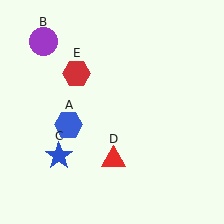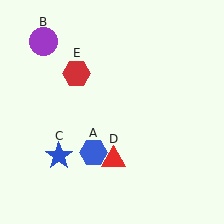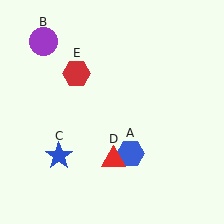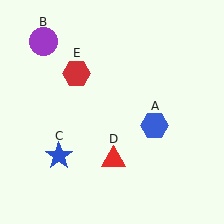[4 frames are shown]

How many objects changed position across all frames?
1 object changed position: blue hexagon (object A).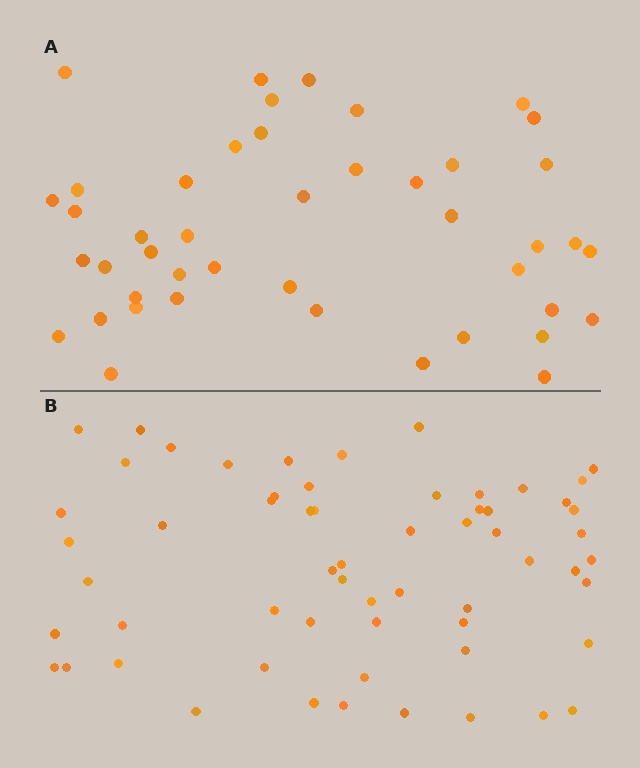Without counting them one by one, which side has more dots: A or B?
Region B (the bottom region) has more dots.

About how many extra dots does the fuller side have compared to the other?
Region B has approximately 15 more dots than region A.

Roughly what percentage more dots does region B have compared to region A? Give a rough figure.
About 35% more.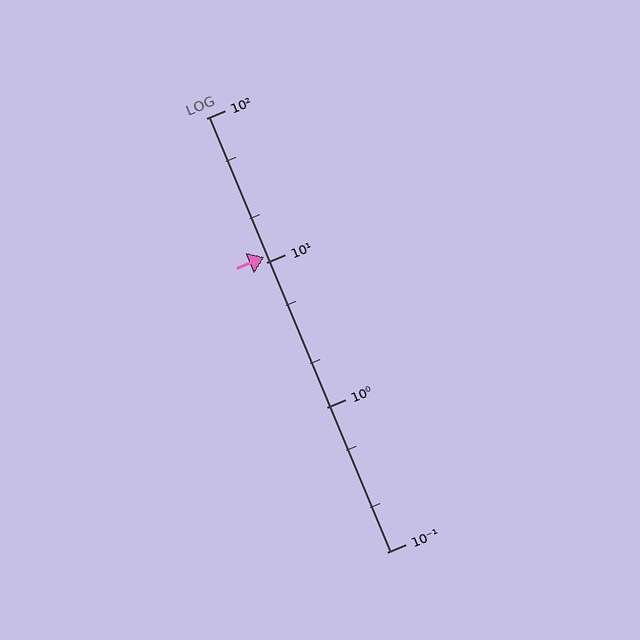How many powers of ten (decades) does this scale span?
The scale spans 3 decades, from 0.1 to 100.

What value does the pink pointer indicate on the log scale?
The pointer indicates approximately 11.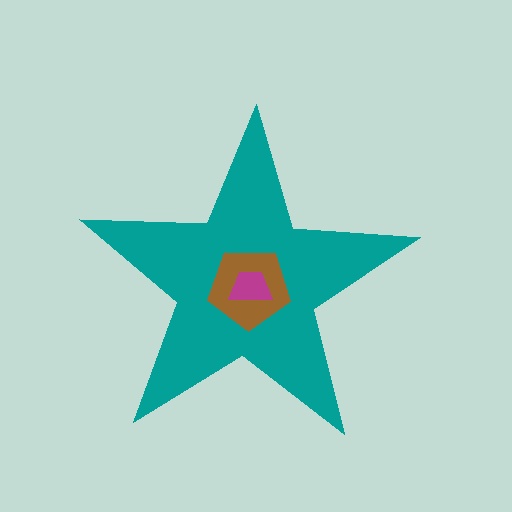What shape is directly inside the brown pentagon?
The magenta trapezoid.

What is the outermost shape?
The teal star.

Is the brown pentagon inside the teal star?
Yes.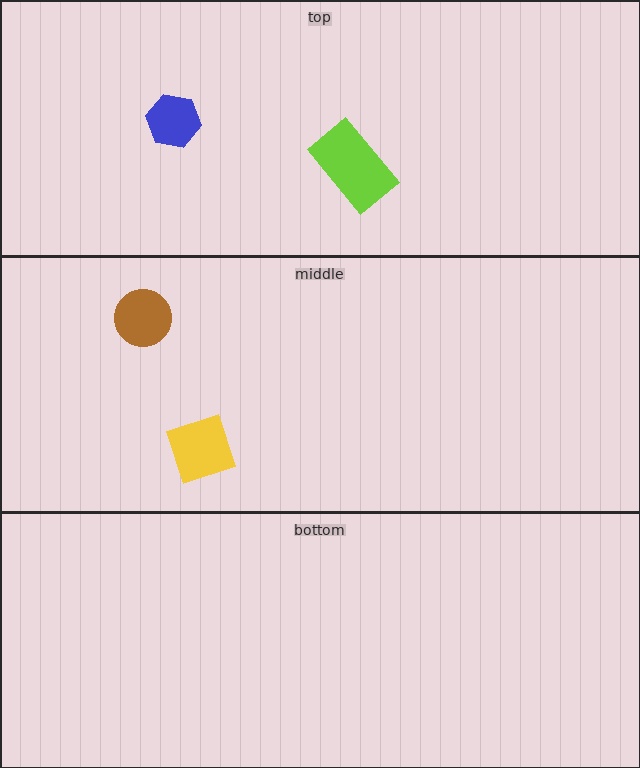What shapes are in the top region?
The lime rectangle, the blue hexagon.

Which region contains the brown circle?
The middle region.